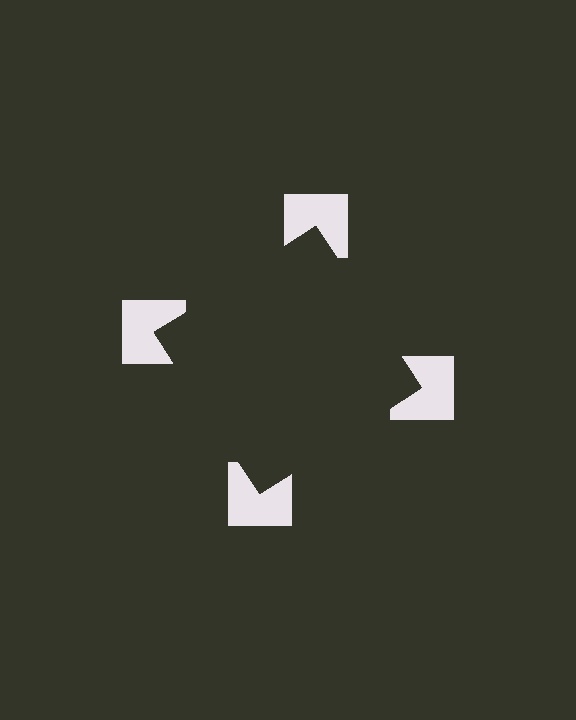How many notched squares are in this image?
There are 4 — one at each vertex of the illusory square.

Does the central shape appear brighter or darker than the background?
It typically appears slightly darker than the background, even though no actual brightness change is drawn.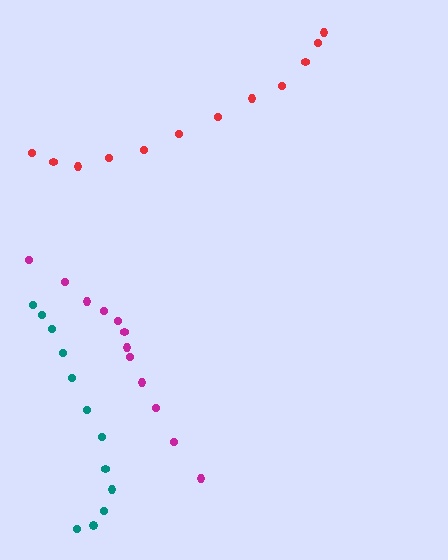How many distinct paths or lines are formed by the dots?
There are 3 distinct paths.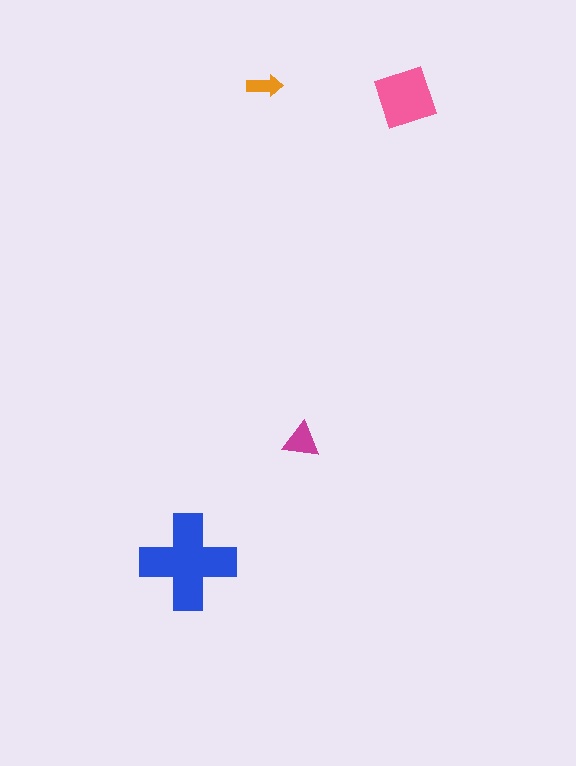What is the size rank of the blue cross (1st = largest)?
1st.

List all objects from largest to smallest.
The blue cross, the pink diamond, the magenta triangle, the orange arrow.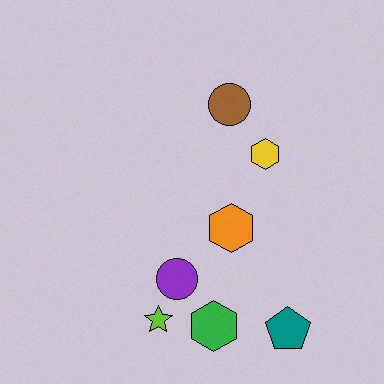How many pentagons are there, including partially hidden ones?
There is 1 pentagon.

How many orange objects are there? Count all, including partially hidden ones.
There is 1 orange object.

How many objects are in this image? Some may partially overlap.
There are 7 objects.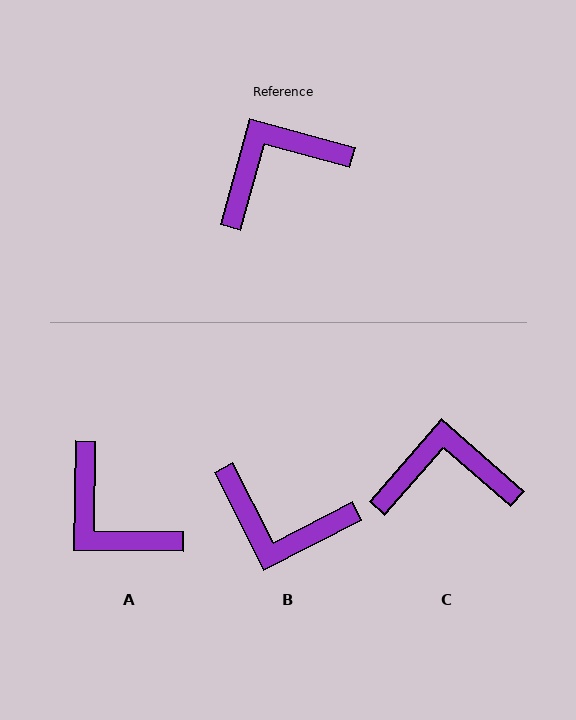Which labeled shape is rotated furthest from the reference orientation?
B, about 132 degrees away.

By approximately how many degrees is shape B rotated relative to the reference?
Approximately 132 degrees counter-clockwise.